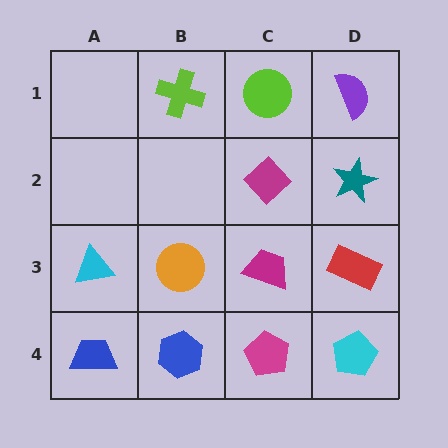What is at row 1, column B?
A lime cross.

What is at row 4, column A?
A blue trapezoid.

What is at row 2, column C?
A magenta diamond.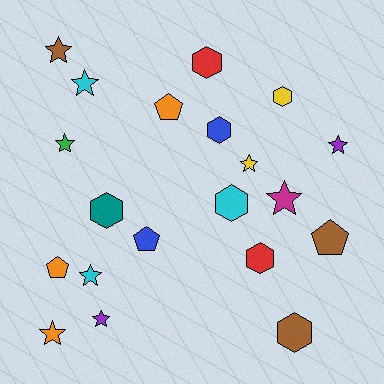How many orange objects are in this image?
There are 3 orange objects.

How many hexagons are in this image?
There are 7 hexagons.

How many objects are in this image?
There are 20 objects.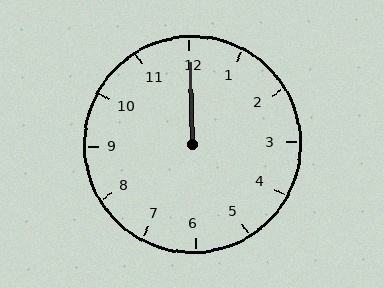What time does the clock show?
12:00.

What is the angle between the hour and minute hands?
Approximately 0 degrees.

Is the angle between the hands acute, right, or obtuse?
It is acute.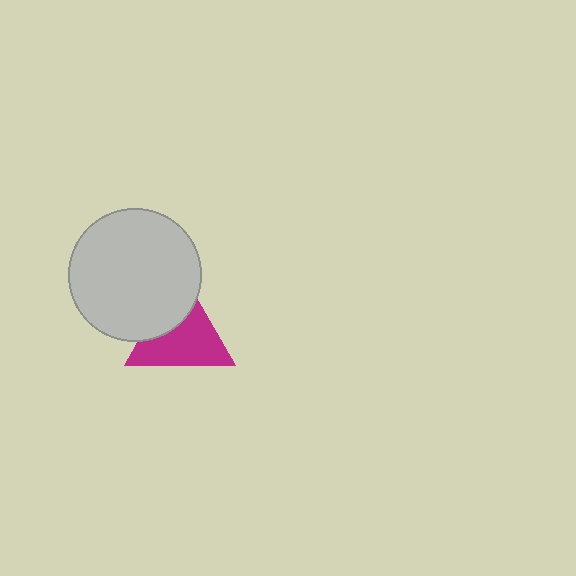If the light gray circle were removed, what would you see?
You would see the complete magenta triangle.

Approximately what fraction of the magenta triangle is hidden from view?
Roughly 34% of the magenta triangle is hidden behind the light gray circle.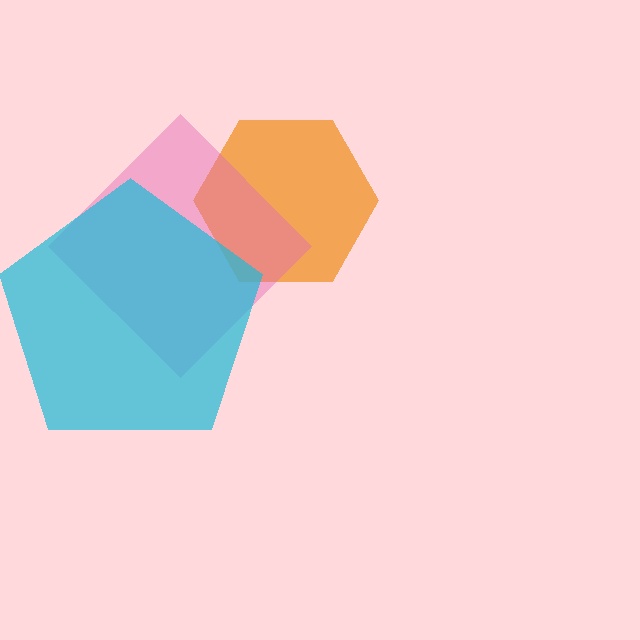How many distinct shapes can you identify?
There are 3 distinct shapes: an orange hexagon, a pink diamond, a cyan pentagon.